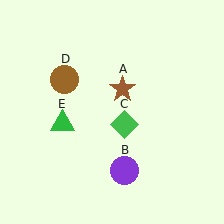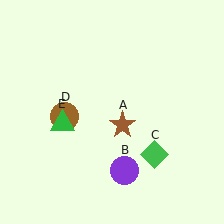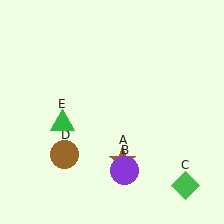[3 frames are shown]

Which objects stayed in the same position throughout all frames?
Purple circle (object B) and green triangle (object E) remained stationary.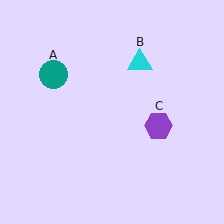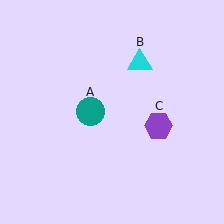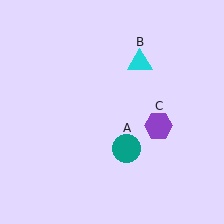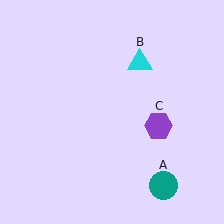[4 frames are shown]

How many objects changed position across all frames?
1 object changed position: teal circle (object A).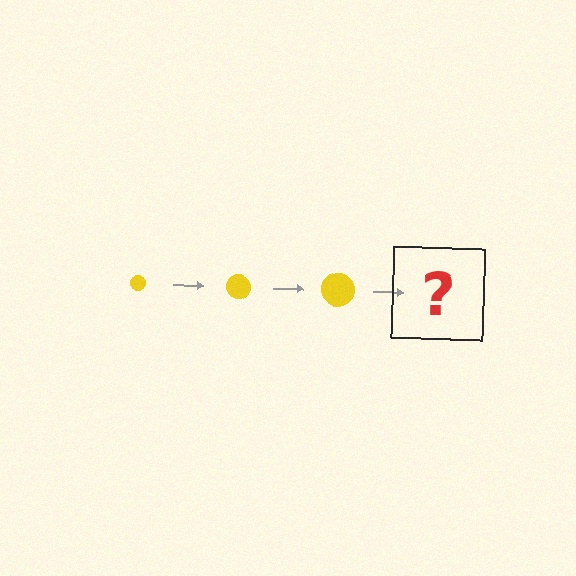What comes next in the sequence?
The next element should be a yellow circle, larger than the previous one.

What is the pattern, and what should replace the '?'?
The pattern is that the circle gets progressively larger each step. The '?' should be a yellow circle, larger than the previous one.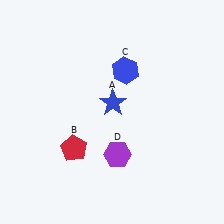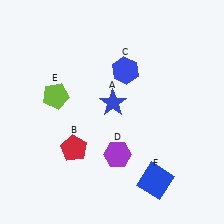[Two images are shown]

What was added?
A lime pentagon (E), a blue square (F) were added in Image 2.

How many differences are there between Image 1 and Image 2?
There are 2 differences between the two images.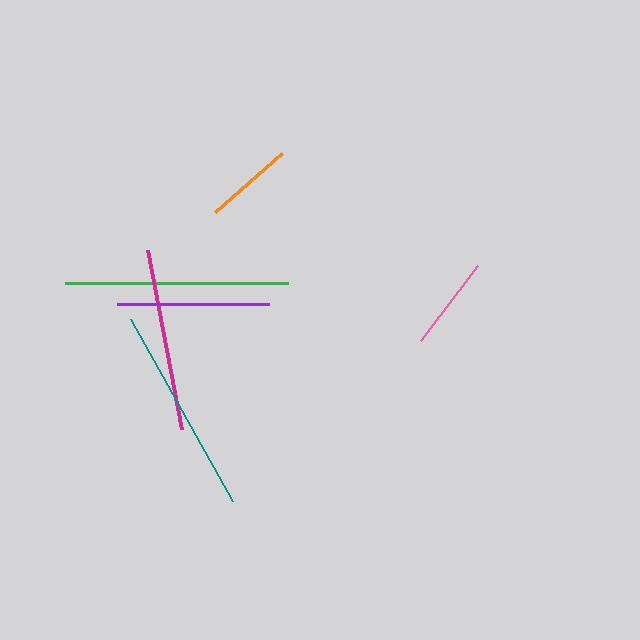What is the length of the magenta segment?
The magenta segment is approximately 182 pixels long.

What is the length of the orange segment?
The orange segment is approximately 89 pixels long.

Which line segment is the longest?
The green line is the longest at approximately 222 pixels.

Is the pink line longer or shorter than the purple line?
The purple line is longer than the pink line.